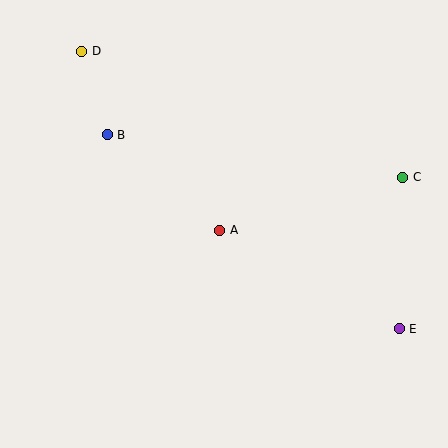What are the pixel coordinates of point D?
Point D is at (82, 51).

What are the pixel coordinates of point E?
Point E is at (399, 329).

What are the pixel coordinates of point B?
Point B is at (107, 135).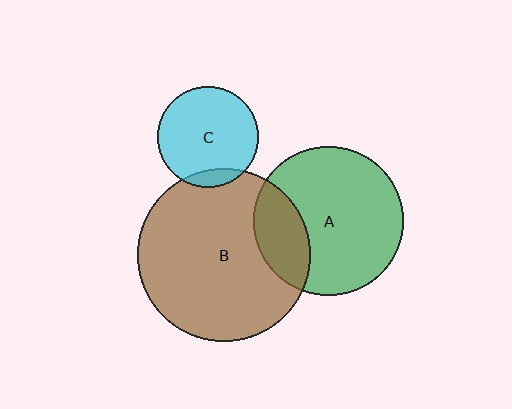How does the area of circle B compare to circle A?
Approximately 1.3 times.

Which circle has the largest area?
Circle B (brown).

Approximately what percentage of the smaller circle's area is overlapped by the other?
Approximately 25%.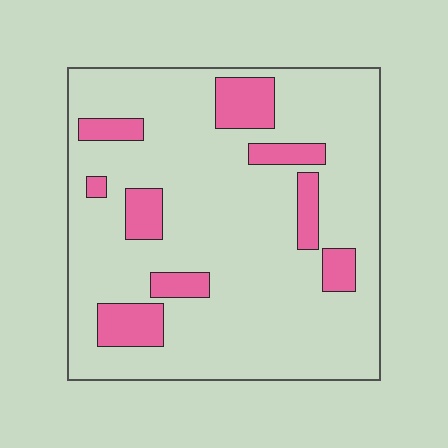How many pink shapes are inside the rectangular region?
9.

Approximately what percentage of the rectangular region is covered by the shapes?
Approximately 15%.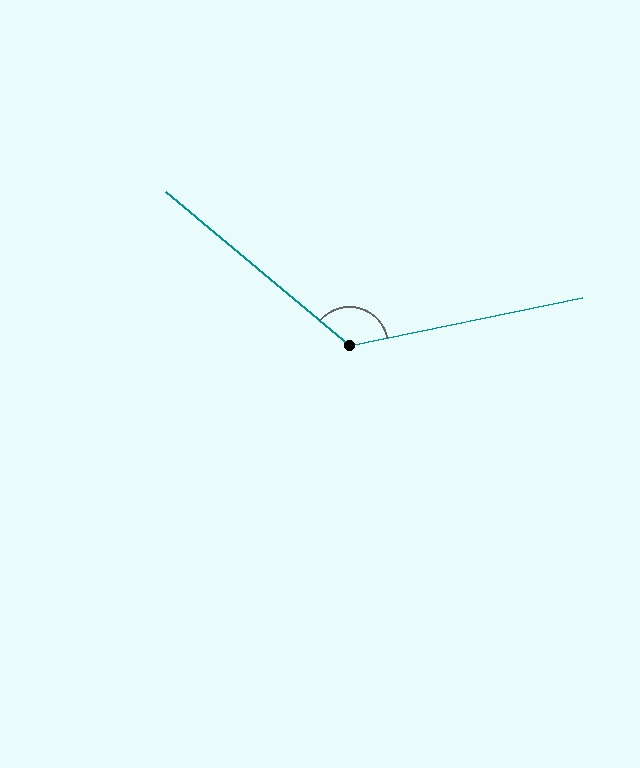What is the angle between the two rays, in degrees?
Approximately 128 degrees.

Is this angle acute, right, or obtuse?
It is obtuse.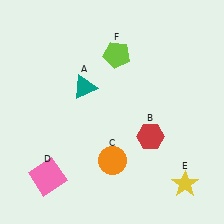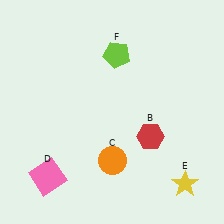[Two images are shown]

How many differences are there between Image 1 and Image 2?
There is 1 difference between the two images.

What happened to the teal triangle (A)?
The teal triangle (A) was removed in Image 2. It was in the top-left area of Image 1.